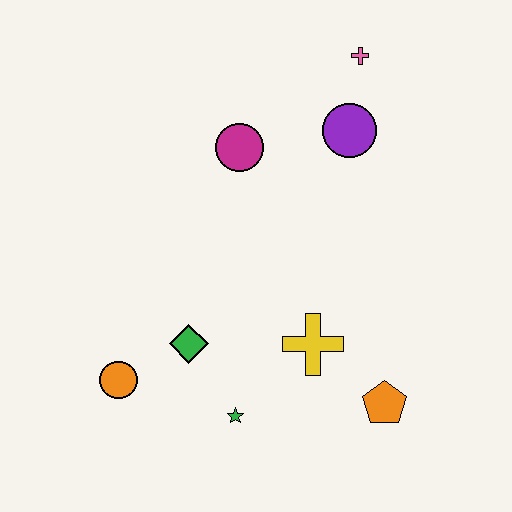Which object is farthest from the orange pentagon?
The pink cross is farthest from the orange pentagon.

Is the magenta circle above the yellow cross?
Yes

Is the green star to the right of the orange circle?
Yes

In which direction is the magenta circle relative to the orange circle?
The magenta circle is above the orange circle.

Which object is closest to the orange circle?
The green diamond is closest to the orange circle.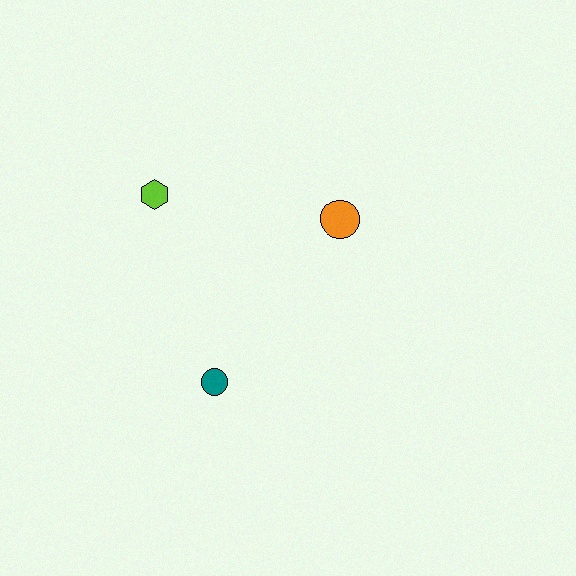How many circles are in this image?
There are 2 circles.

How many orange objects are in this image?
There is 1 orange object.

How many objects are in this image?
There are 3 objects.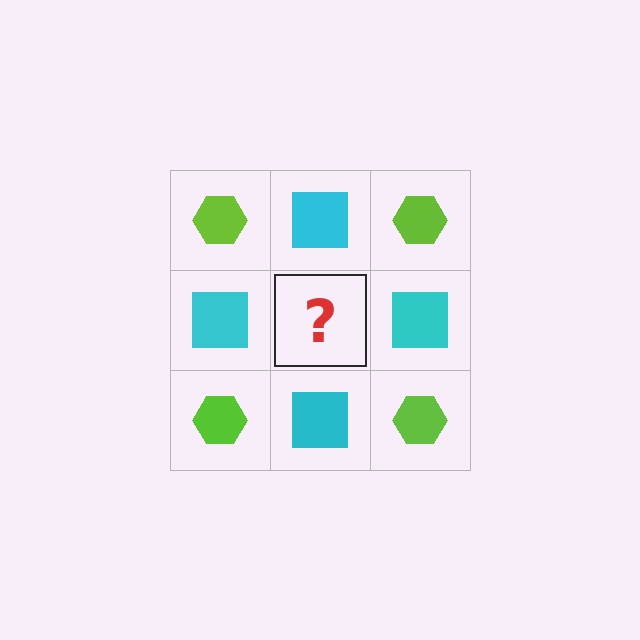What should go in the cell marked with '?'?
The missing cell should contain a lime hexagon.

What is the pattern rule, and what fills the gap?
The rule is that it alternates lime hexagon and cyan square in a checkerboard pattern. The gap should be filled with a lime hexagon.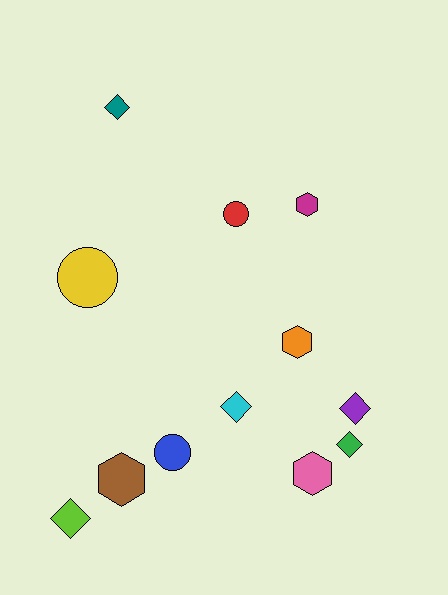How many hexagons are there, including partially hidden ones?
There are 4 hexagons.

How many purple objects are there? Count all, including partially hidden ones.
There is 1 purple object.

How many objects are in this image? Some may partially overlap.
There are 12 objects.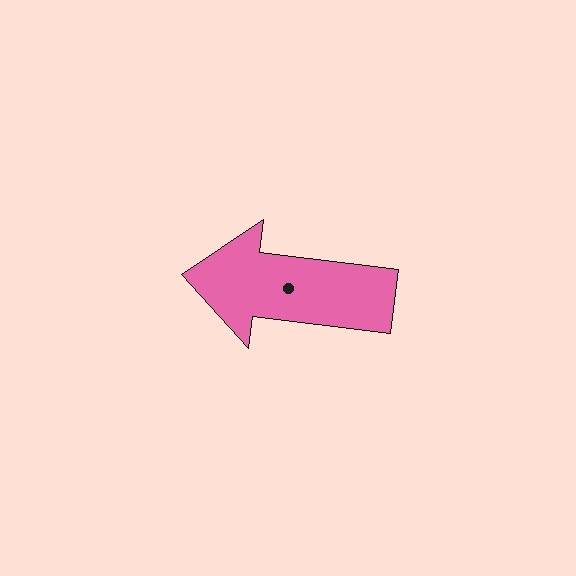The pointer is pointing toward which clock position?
Roughly 9 o'clock.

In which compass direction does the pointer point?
West.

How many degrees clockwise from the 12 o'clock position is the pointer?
Approximately 277 degrees.